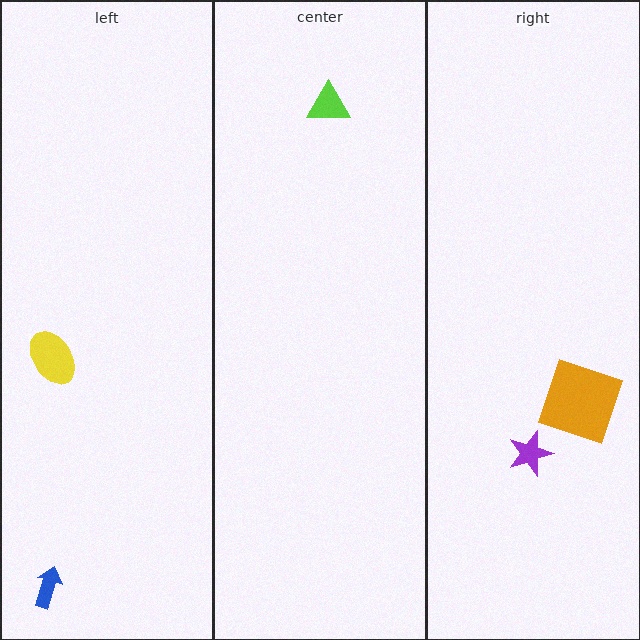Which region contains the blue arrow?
The left region.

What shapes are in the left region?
The yellow ellipse, the blue arrow.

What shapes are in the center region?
The lime triangle.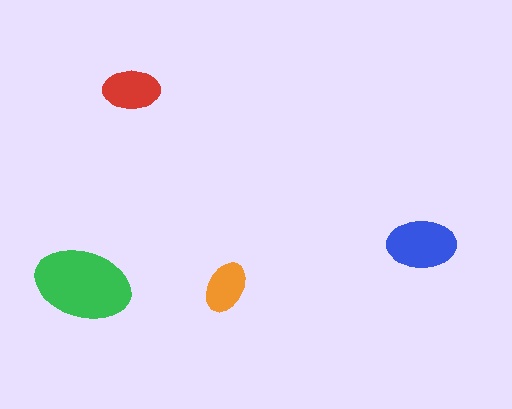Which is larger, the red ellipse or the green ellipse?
The green one.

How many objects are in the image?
There are 4 objects in the image.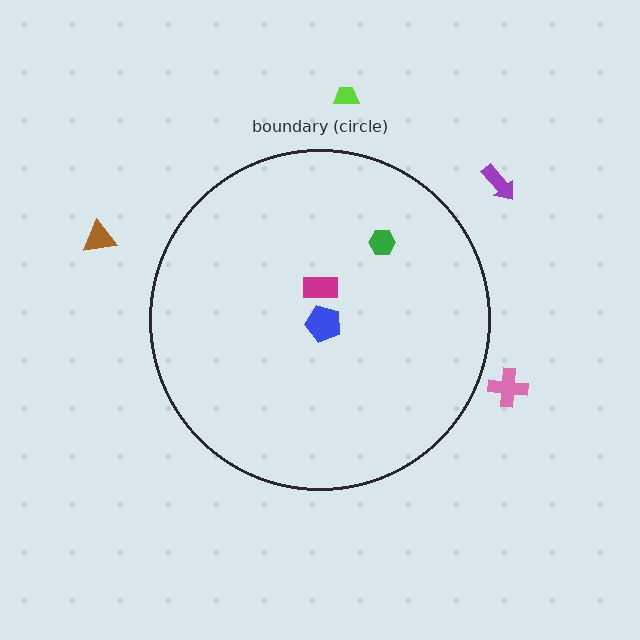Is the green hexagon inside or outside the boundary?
Inside.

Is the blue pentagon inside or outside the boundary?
Inside.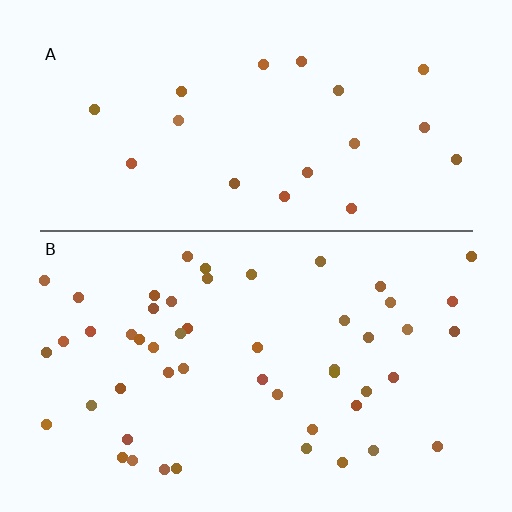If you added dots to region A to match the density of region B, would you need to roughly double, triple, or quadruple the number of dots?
Approximately triple.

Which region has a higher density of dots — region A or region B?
B (the bottom).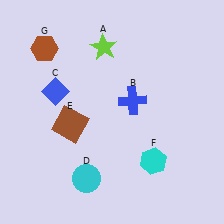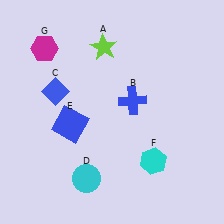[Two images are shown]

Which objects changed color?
E changed from brown to blue. G changed from brown to magenta.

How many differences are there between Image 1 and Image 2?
There are 2 differences between the two images.